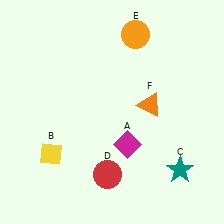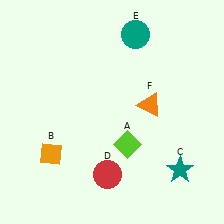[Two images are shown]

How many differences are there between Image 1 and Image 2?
There are 3 differences between the two images.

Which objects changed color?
A changed from magenta to lime. B changed from yellow to orange. E changed from orange to teal.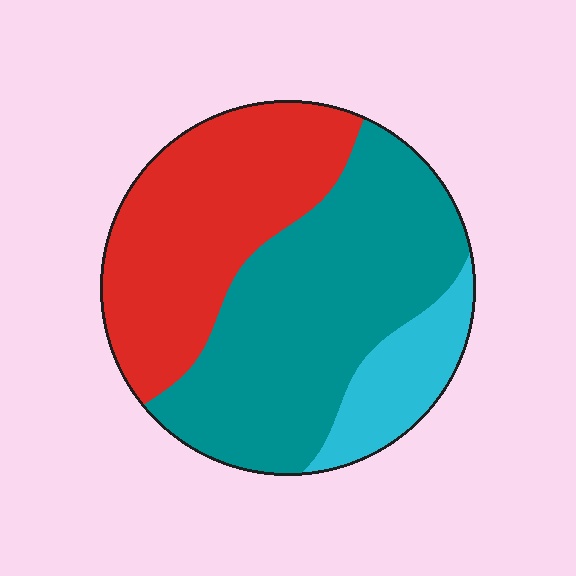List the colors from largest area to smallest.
From largest to smallest: teal, red, cyan.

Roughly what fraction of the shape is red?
Red covers about 40% of the shape.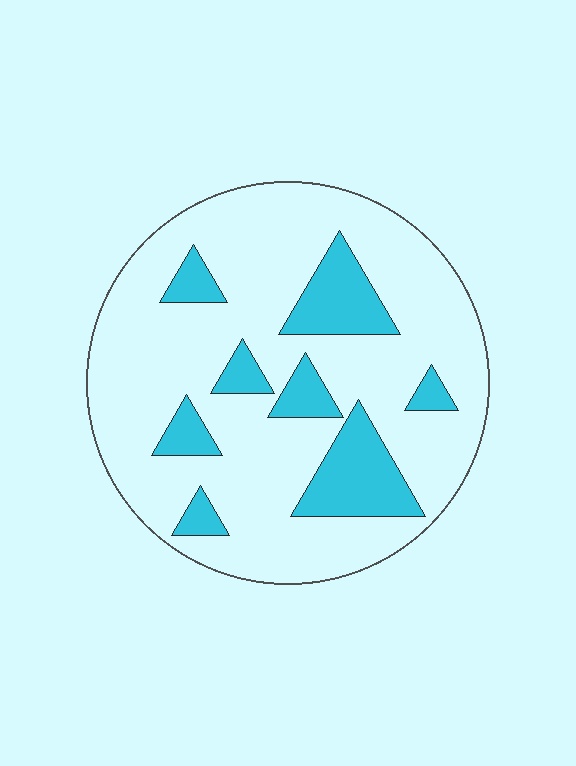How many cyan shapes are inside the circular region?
8.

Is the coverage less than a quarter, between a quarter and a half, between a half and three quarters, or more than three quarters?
Less than a quarter.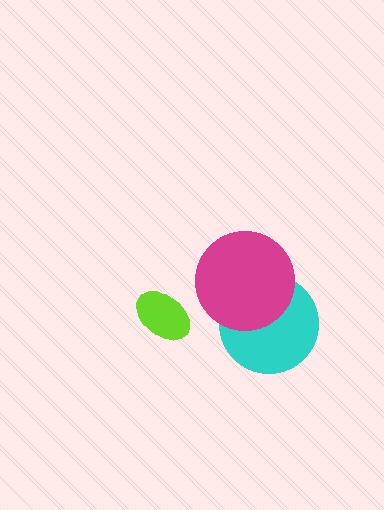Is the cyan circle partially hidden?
Yes, it is partially covered by another shape.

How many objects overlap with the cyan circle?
1 object overlaps with the cyan circle.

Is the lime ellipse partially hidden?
No, no other shape covers it.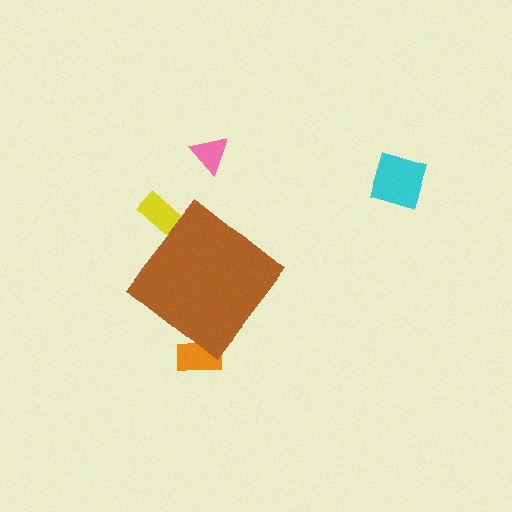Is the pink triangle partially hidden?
No, the pink triangle is fully visible.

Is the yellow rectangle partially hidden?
Yes, the yellow rectangle is partially hidden behind the brown diamond.